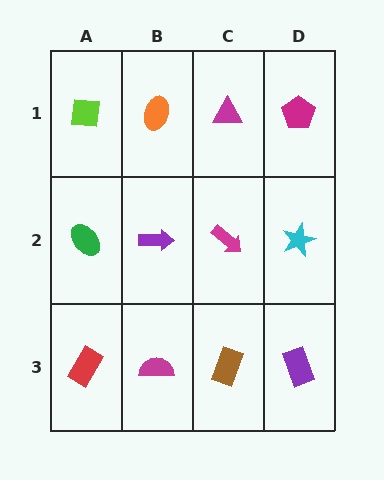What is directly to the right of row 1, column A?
An orange ellipse.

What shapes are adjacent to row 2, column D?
A magenta pentagon (row 1, column D), a purple rectangle (row 3, column D), a magenta arrow (row 2, column C).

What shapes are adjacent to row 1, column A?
A green ellipse (row 2, column A), an orange ellipse (row 1, column B).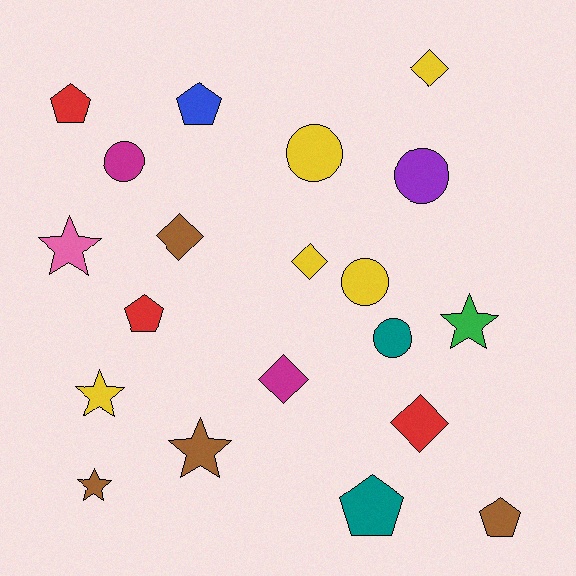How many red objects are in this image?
There are 3 red objects.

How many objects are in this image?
There are 20 objects.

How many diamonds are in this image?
There are 5 diamonds.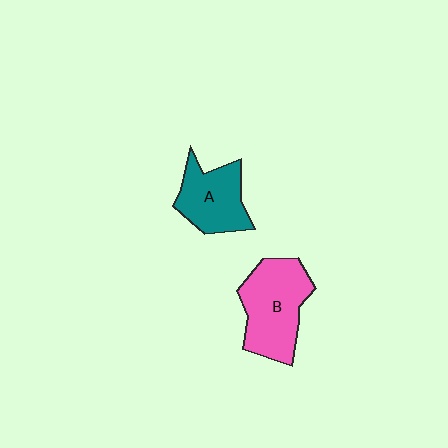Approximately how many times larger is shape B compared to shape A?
Approximately 1.3 times.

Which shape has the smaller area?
Shape A (teal).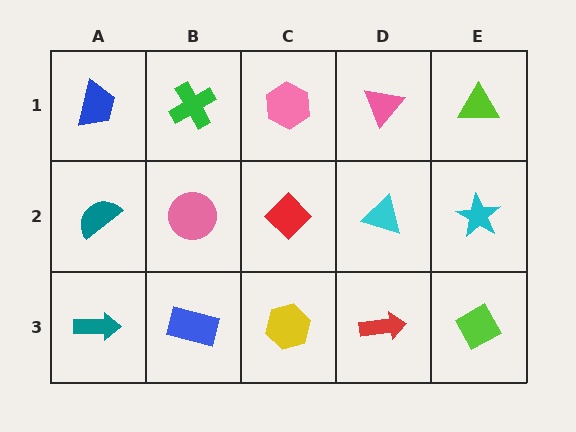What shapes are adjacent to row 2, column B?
A green cross (row 1, column B), a blue rectangle (row 3, column B), a teal semicircle (row 2, column A), a red diamond (row 2, column C).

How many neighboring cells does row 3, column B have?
3.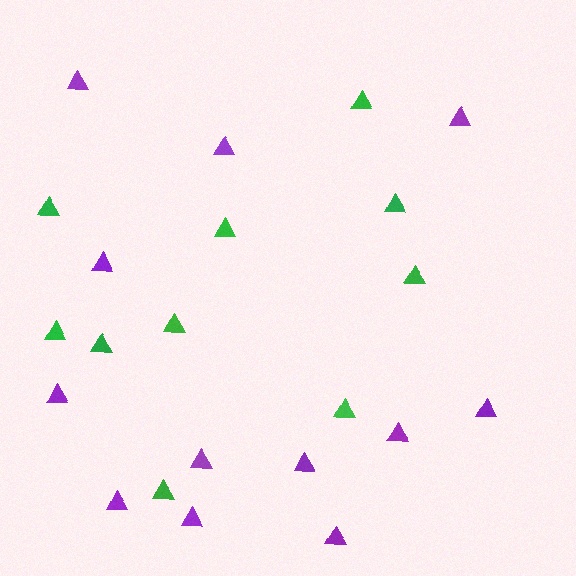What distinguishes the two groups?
There are 2 groups: one group of purple triangles (12) and one group of green triangles (10).